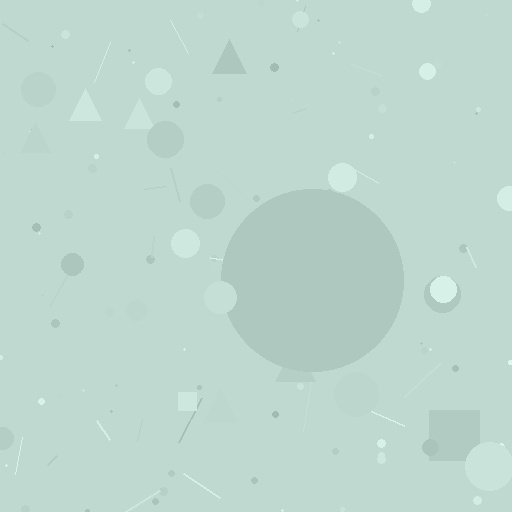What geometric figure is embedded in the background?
A circle is embedded in the background.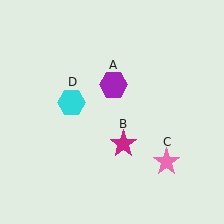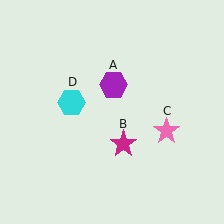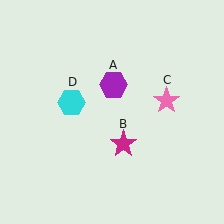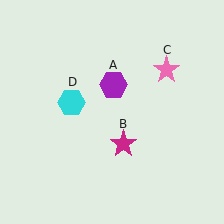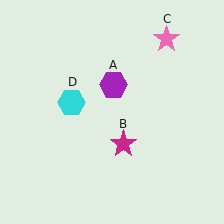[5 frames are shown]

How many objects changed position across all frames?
1 object changed position: pink star (object C).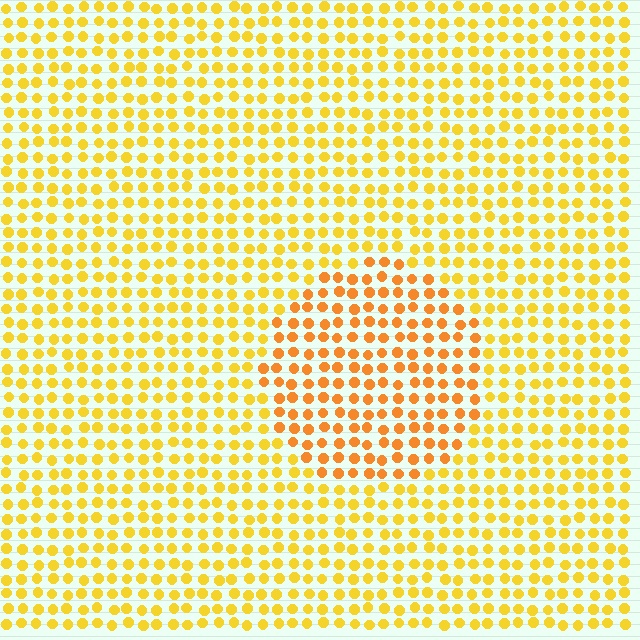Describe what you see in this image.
The image is filled with small yellow elements in a uniform arrangement. A circle-shaped region is visible where the elements are tinted to a slightly different hue, forming a subtle color boundary.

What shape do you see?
I see a circle.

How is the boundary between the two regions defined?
The boundary is defined purely by a slight shift in hue (about 22 degrees). Spacing, size, and orientation are identical on both sides.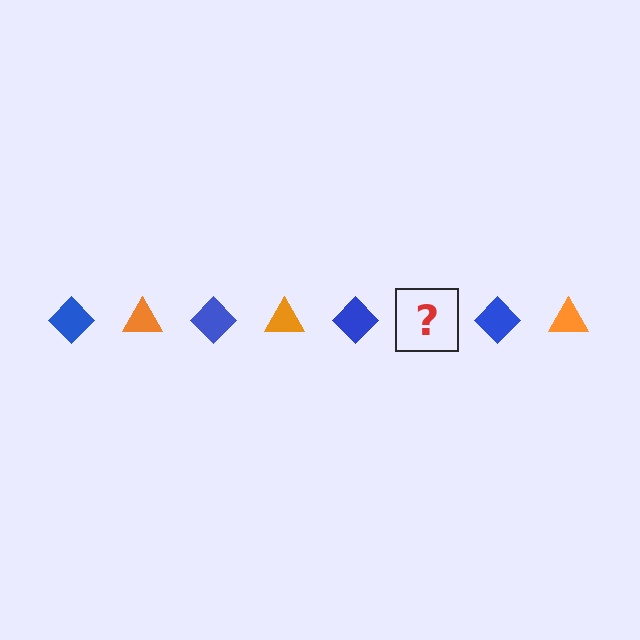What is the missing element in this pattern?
The missing element is an orange triangle.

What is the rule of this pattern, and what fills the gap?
The rule is that the pattern alternates between blue diamond and orange triangle. The gap should be filled with an orange triangle.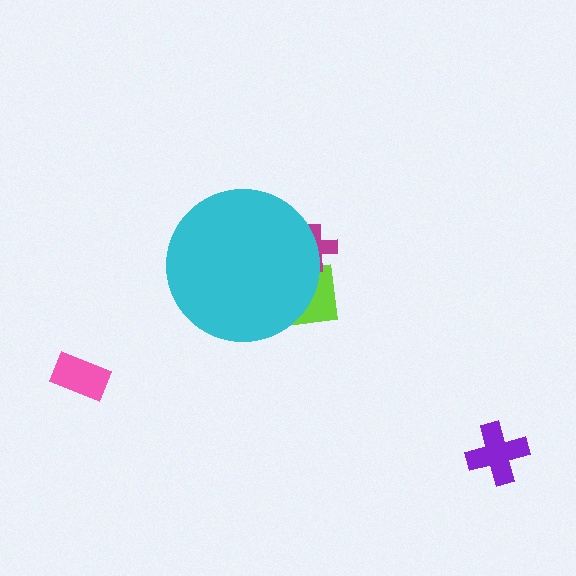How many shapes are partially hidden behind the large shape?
2 shapes are partially hidden.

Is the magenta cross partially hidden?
Yes, the magenta cross is partially hidden behind the cyan circle.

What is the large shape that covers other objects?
A cyan circle.